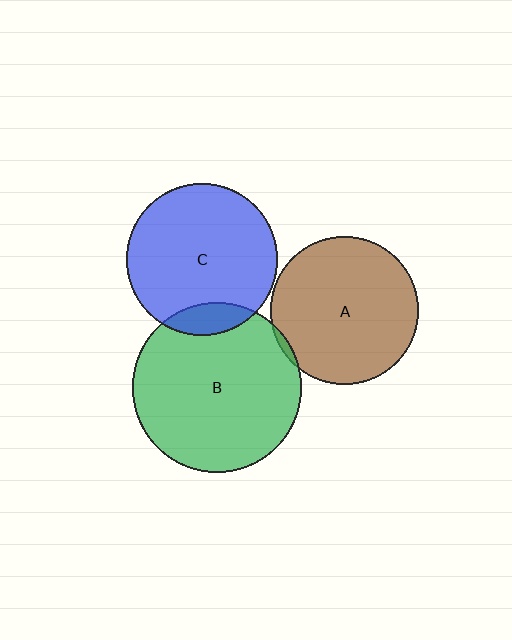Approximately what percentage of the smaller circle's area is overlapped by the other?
Approximately 5%.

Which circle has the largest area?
Circle B (green).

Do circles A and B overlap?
Yes.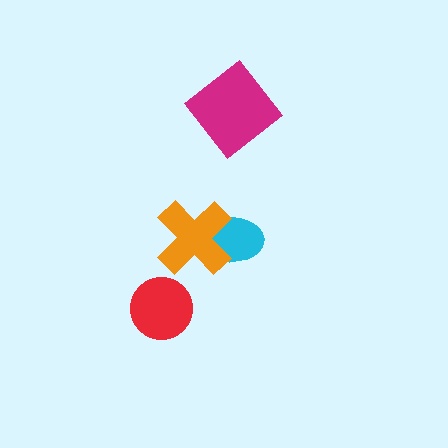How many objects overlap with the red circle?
0 objects overlap with the red circle.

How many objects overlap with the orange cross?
1 object overlaps with the orange cross.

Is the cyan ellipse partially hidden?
Yes, it is partially covered by another shape.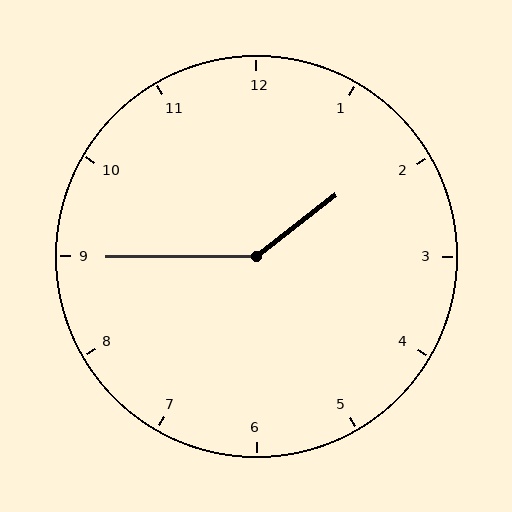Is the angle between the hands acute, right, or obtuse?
It is obtuse.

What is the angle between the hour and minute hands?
Approximately 142 degrees.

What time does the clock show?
1:45.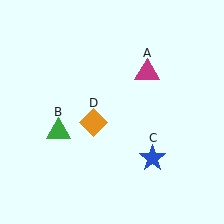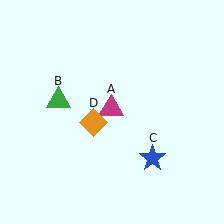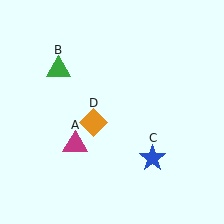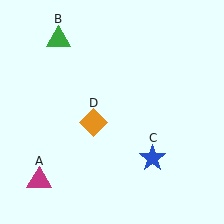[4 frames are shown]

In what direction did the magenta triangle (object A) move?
The magenta triangle (object A) moved down and to the left.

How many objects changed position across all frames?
2 objects changed position: magenta triangle (object A), green triangle (object B).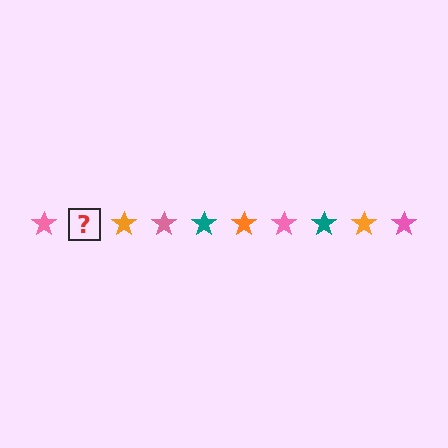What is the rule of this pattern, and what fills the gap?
The rule is that the pattern cycles through pink, teal, orange stars. The gap should be filled with a teal star.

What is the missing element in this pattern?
The missing element is a teal star.